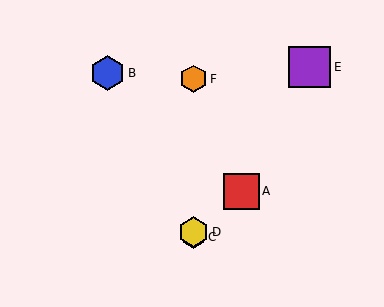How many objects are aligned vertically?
3 objects (C, D, F) are aligned vertically.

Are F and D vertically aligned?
Yes, both are at x≈193.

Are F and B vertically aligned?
No, F is at x≈193 and B is at x≈108.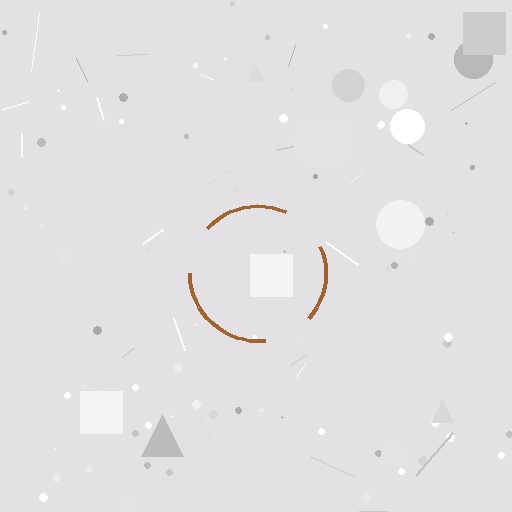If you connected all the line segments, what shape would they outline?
They would outline a circle.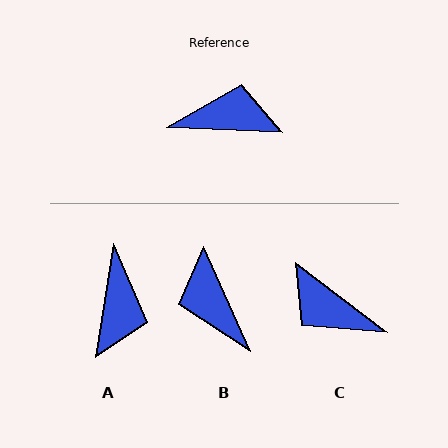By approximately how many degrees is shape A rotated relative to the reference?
Approximately 96 degrees clockwise.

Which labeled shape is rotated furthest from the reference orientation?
C, about 145 degrees away.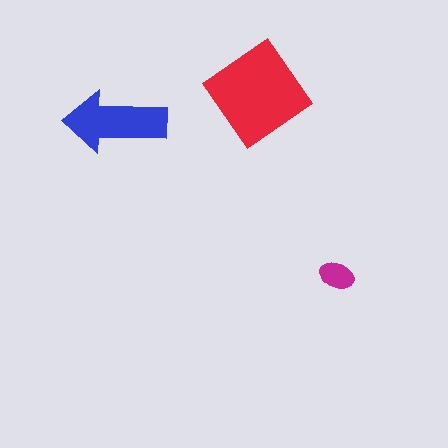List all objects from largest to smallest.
The red diamond, the blue arrow, the magenta ellipse.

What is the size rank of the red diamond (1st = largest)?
1st.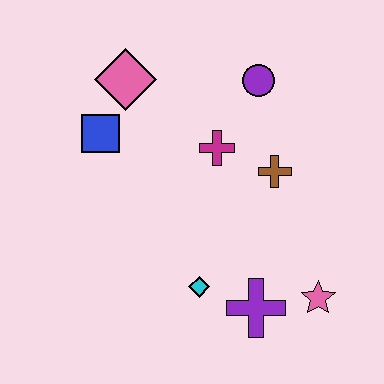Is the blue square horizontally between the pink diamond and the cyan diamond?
No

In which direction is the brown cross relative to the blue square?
The brown cross is to the right of the blue square.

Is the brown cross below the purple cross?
No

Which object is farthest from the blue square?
The pink star is farthest from the blue square.